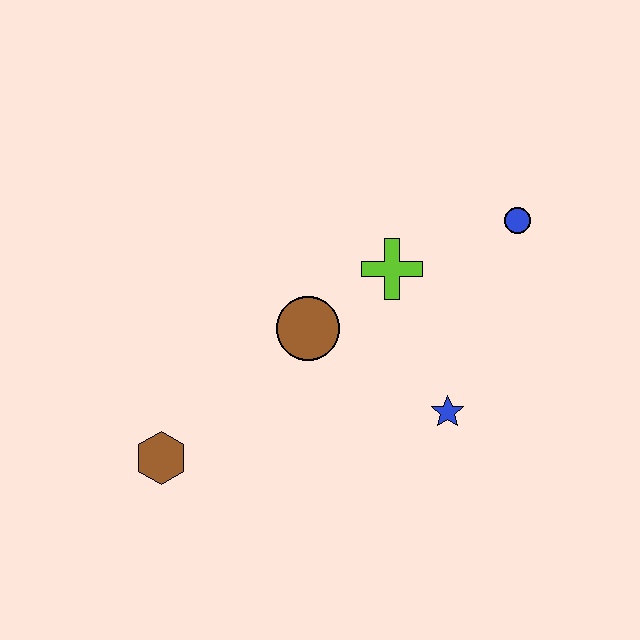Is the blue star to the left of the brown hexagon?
No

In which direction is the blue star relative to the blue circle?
The blue star is below the blue circle.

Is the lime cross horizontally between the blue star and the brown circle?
Yes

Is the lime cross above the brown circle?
Yes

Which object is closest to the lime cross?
The brown circle is closest to the lime cross.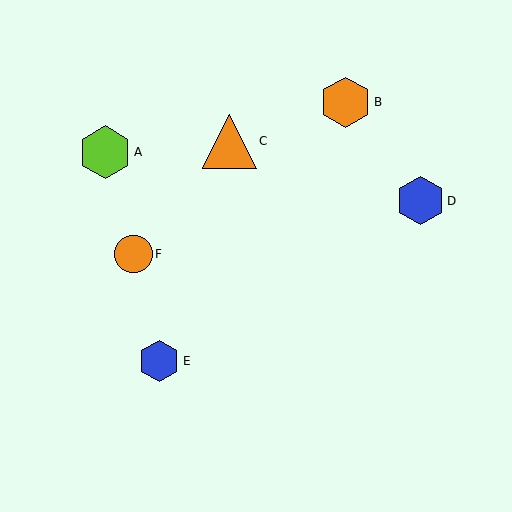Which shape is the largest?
The orange triangle (labeled C) is the largest.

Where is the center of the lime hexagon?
The center of the lime hexagon is at (105, 152).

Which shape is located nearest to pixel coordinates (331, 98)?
The orange hexagon (labeled B) at (346, 102) is nearest to that location.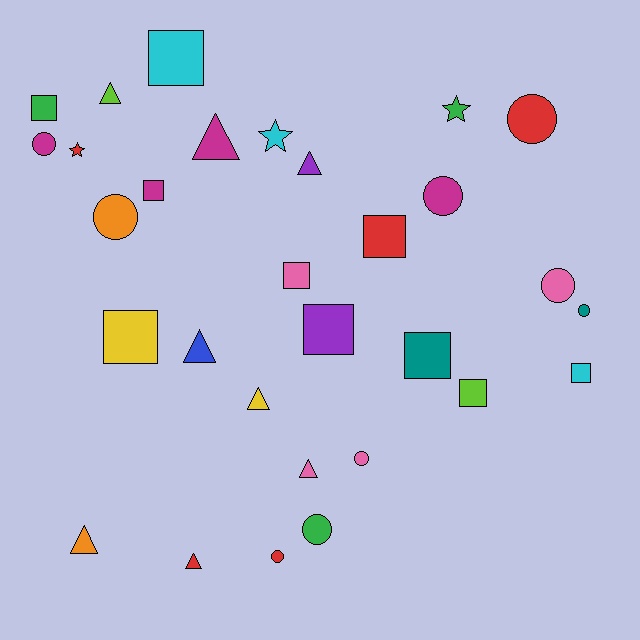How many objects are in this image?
There are 30 objects.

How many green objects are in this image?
There are 3 green objects.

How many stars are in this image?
There are 3 stars.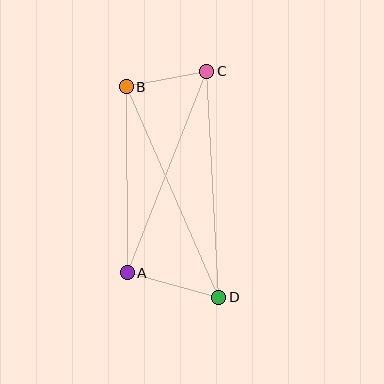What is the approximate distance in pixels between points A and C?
The distance between A and C is approximately 217 pixels.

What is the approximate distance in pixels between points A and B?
The distance between A and B is approximately 186 pixels.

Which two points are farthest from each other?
Points B and D are farthest from each other.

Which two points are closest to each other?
Points B and C are closest to each other.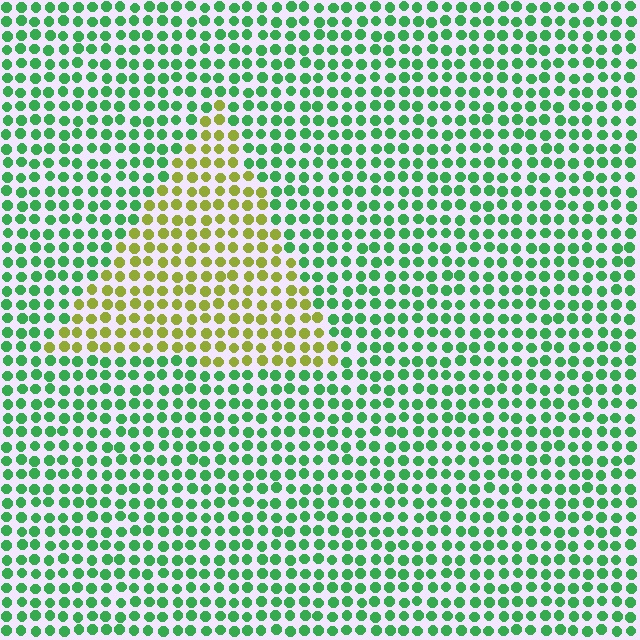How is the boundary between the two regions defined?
The boundary is defined purely by a slight shift in hue (about 60 degrees). Spacing, size, and orientation are identical on both sides.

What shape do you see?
I see a triangle.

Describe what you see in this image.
The image is filled with small green elements in a uniform arrangement. A triangle-shaped region is visible where the elements are tinted to a slightly different hue, forming a subtle color boundary.